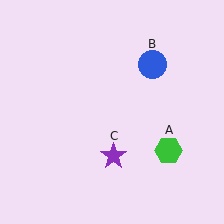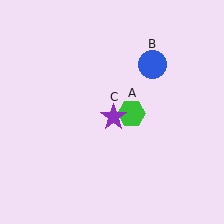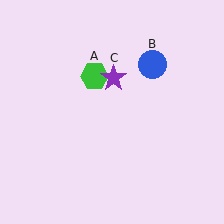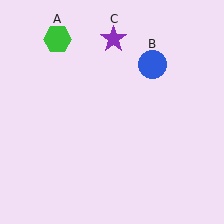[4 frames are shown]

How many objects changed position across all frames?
2 objects changed position: green hexagon (object A), purple star (object C).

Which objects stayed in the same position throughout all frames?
Blue circle (object B) remained stationary.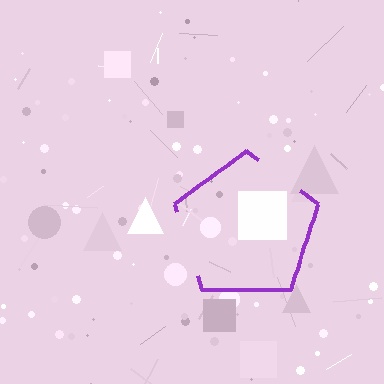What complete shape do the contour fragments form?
The contour fragments form a pentagon.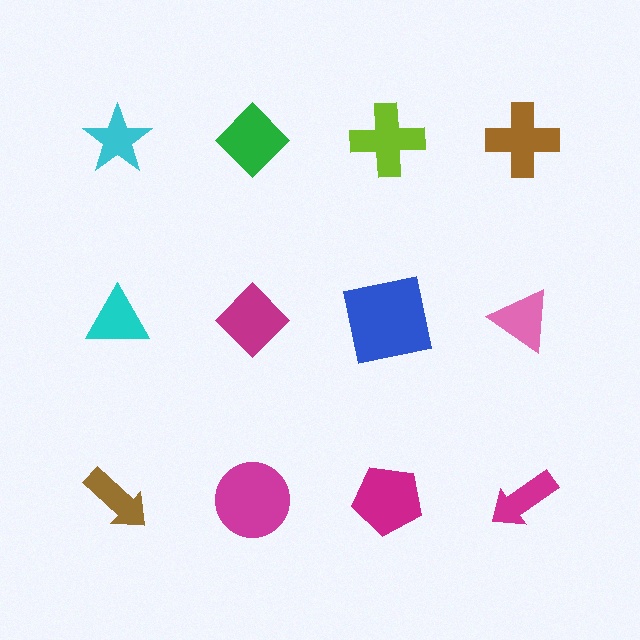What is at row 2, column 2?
A magenta diamond.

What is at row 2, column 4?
A pink triangle.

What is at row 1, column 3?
A lime cross.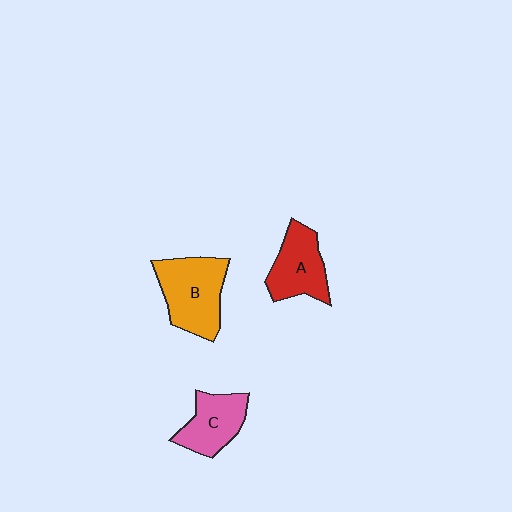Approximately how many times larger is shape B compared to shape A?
Approximately 1.3 times.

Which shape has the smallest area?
Shape C (pink).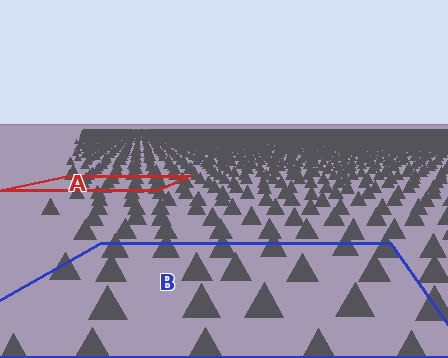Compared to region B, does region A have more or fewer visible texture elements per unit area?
Region A has more texture elements per unit area — they are packed more densely because it is farther away.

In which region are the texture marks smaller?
The texture marks are smaller in region A, because it is farther away.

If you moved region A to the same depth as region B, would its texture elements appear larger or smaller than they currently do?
They would appear larger. At a closer depth, the same texture elements are projected at a bigger on-screen size.